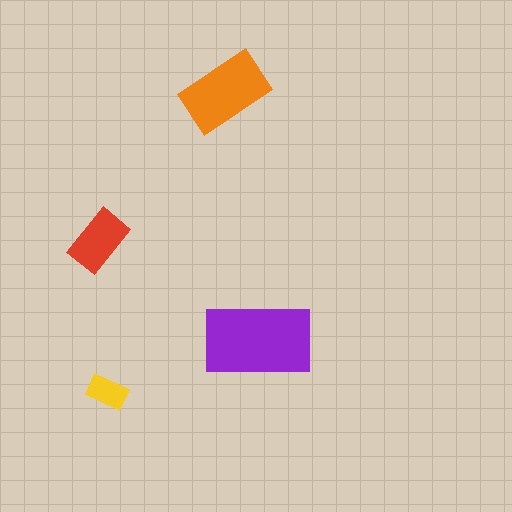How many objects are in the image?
There are 4 objects in the image.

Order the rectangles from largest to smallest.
the purple one, the orange one, the red one, the yellow one.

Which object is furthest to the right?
The purple rectangle is rightmost.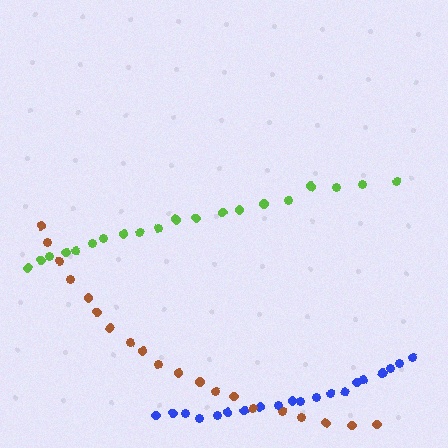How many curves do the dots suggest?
There are 3 distinct paths.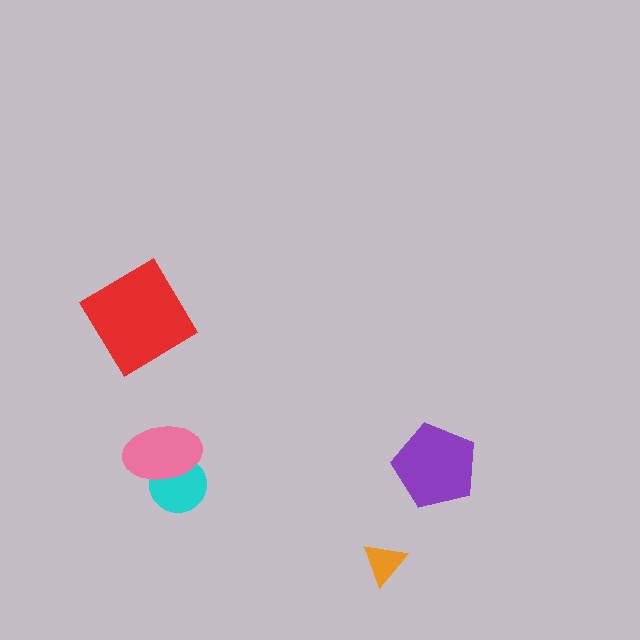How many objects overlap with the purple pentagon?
0 objects overlap with the purple pentagon.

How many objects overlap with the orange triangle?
0 objects overlap with the orange triangle.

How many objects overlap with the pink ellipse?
1 object overlaps with the pink ellipse.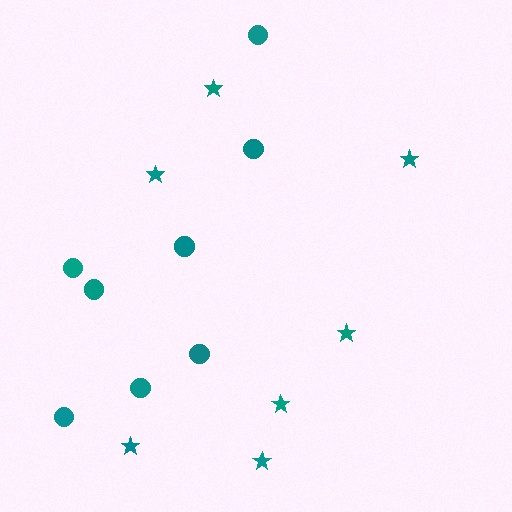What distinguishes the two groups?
There are 2 groups: one group of circles (8) and one group of stars (7).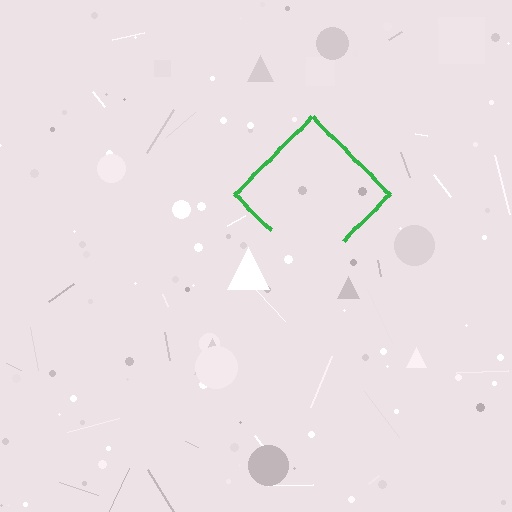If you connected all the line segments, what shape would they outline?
They would outline a diamond.